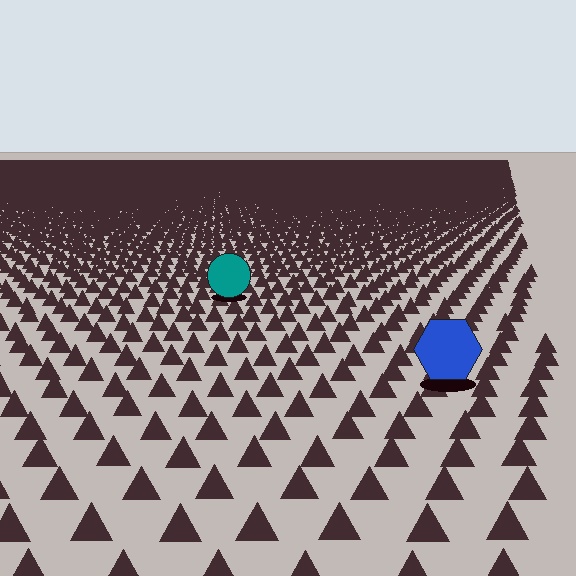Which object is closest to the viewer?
The blue hexagon is closest. The texture marks near it are larger and more spread out.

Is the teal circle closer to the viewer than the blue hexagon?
No. The blue hexagon is closer — you can tell from the texture gradient: the ground texture is coarser near it.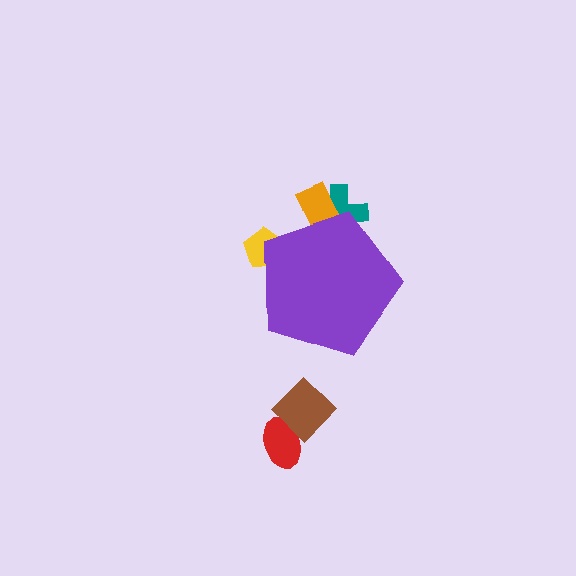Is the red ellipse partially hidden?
No, the red ellipse is fully visible.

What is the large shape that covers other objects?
A purple pentagon.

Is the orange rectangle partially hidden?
Yes, the orange rectangle is partially hidden behind the purple pentagon.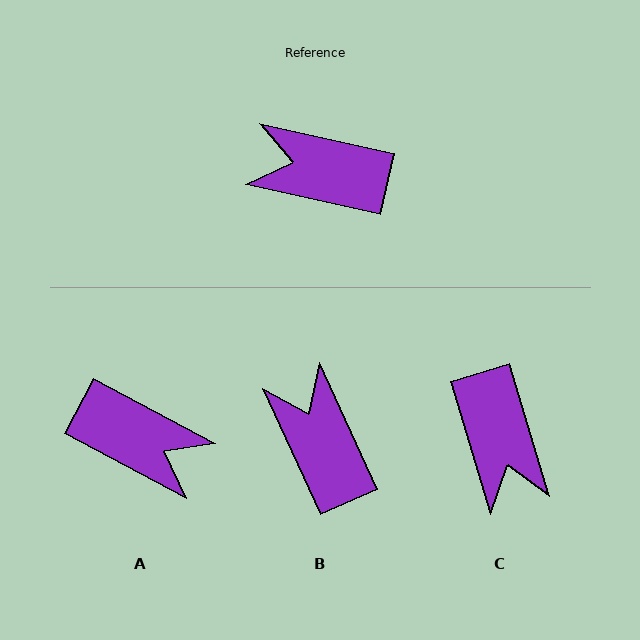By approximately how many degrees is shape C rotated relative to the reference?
Approximately 119 degrees counter-clockwise.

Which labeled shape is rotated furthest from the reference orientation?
A, about 165 degrees away.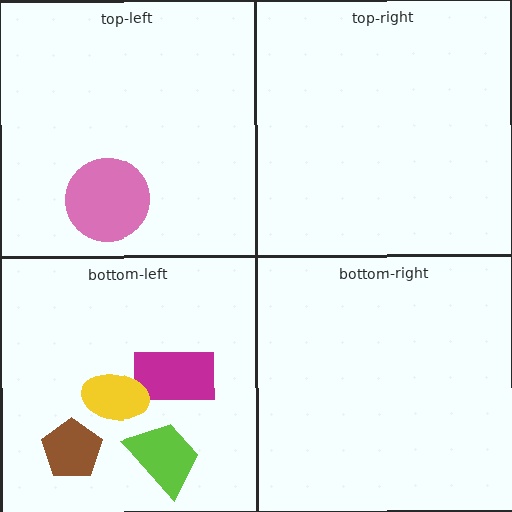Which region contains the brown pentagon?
The bottom-left region.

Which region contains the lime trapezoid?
The bottom-left region.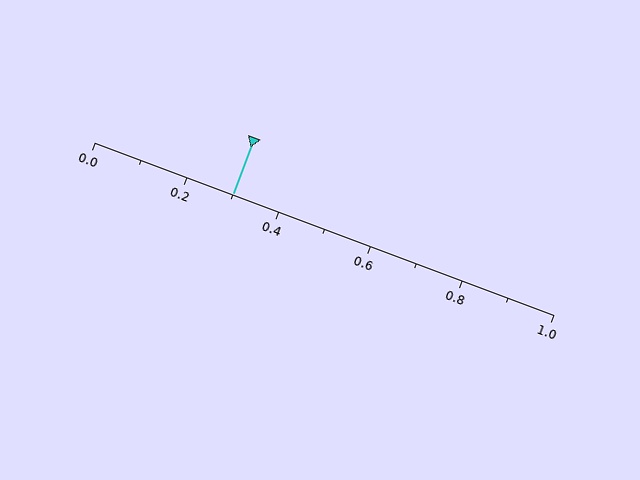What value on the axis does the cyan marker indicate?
The marker indicates approximately 0.3.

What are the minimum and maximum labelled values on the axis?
The axis runs from 0.0 to 1.0.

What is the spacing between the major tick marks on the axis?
The major ticks are spaced 0.2 apart.